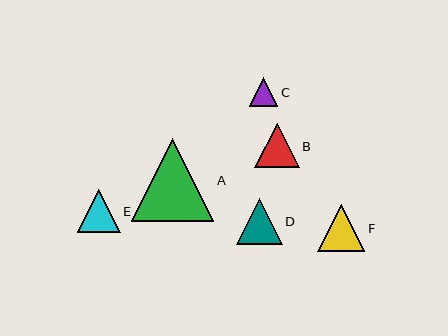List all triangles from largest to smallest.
From largest to smallest: A, F, D, B, E, C.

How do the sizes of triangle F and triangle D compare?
Triangle F and triangle D are approximately the same size.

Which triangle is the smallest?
Triangle C is the smallest with a size of approximately 28 pixels.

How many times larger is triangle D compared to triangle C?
Triangle D is approximately 1.6 times the size of triangle C.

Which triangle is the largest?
Triangle A is the largest with a size of approximately 83 pixels.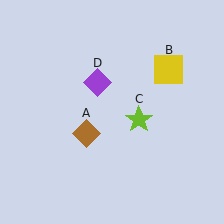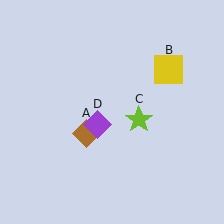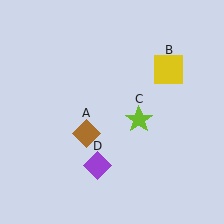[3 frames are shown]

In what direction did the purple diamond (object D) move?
The purple diamond (object D) moved down.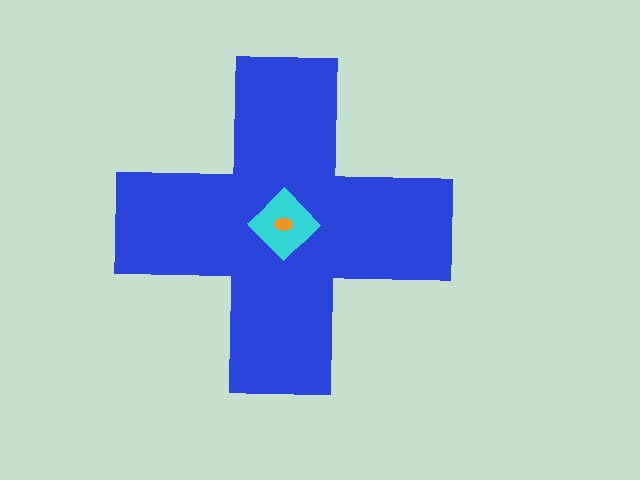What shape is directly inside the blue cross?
The cyan diamond.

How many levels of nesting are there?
3.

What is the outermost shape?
The blue cross.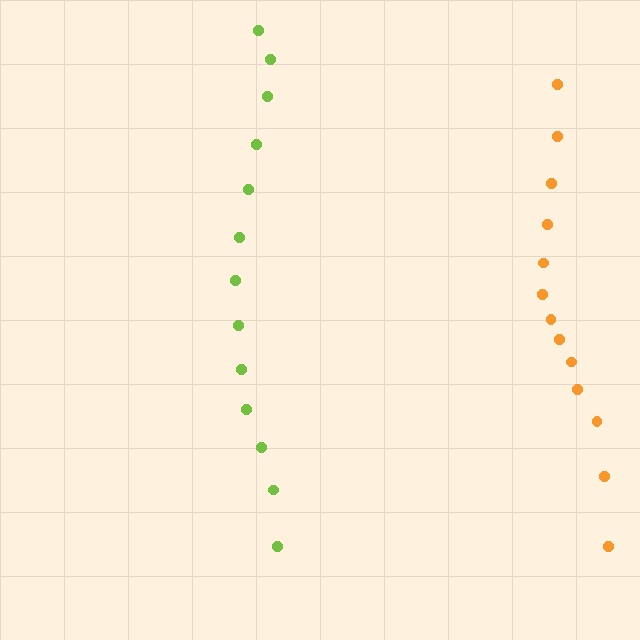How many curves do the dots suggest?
There are 2 distinct paths.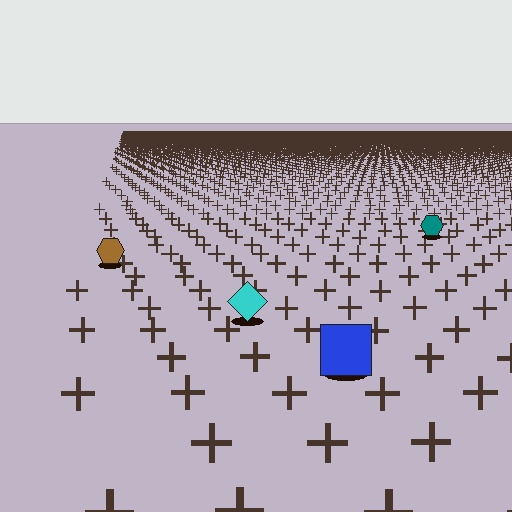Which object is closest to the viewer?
The blue square is closest. The texture marks near it are larger and more spread out.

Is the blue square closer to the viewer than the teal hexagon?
Yes. The blue square is closer — you can tell from the texture gradient: the ground texture is coarser near it.